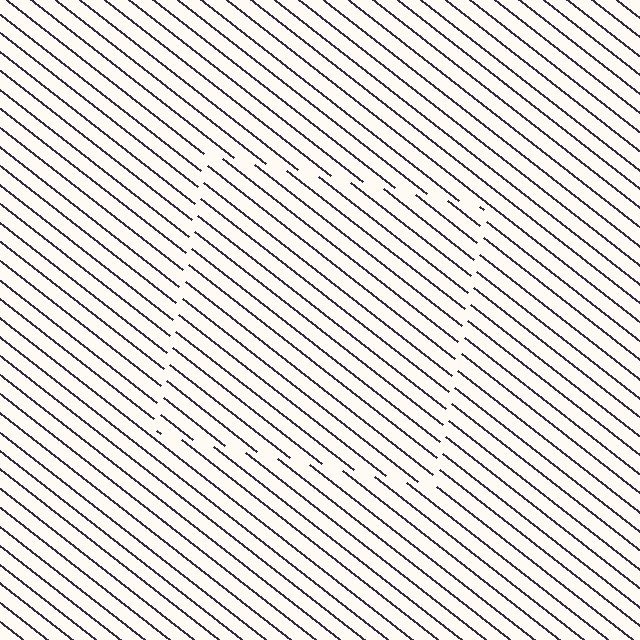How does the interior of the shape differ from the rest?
The interior of the shape contains the same grating, shifted by half a period — the contour is defined by the phase discontinuity where line-ends from the inner and outer gratings abut.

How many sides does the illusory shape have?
4 sides — the line-ends trace a square.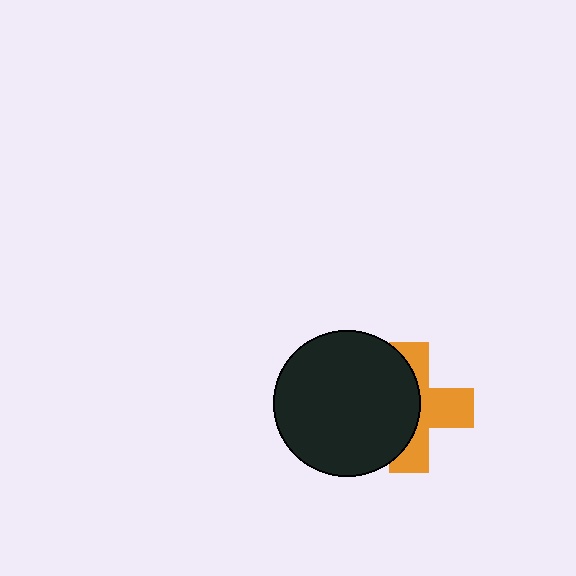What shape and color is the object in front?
The object in front is a black circle.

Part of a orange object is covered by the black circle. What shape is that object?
It is a cross.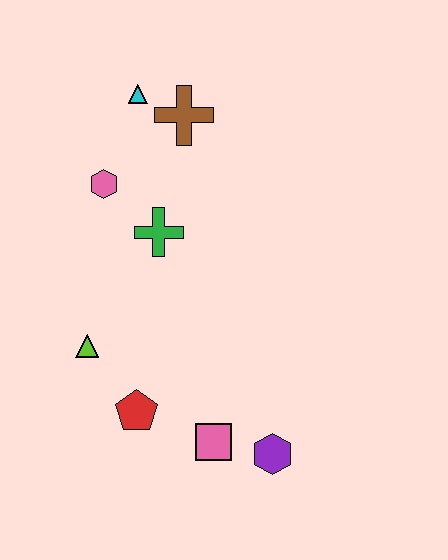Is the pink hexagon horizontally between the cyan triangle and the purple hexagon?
No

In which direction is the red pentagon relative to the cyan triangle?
The red pentagon is below the cyan triangle.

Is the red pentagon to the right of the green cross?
No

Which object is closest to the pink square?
The purple hexagon is closest to the pink square.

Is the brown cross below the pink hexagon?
No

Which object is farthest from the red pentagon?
The cyan triangle is farthest from the red pentagon.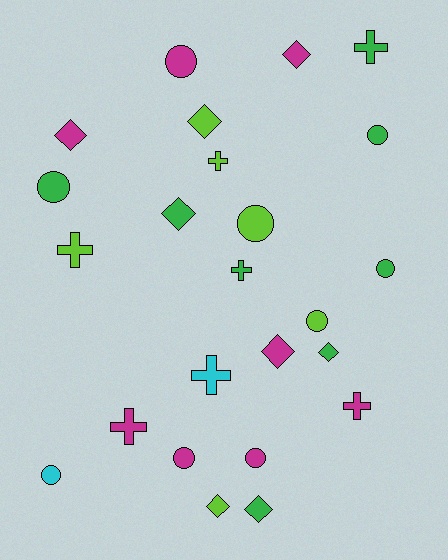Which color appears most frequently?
Green, with 8 objects.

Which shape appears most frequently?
Circle, with 9 objects.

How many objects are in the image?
There are 24 objects.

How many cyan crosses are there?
There is 1 cyan cross.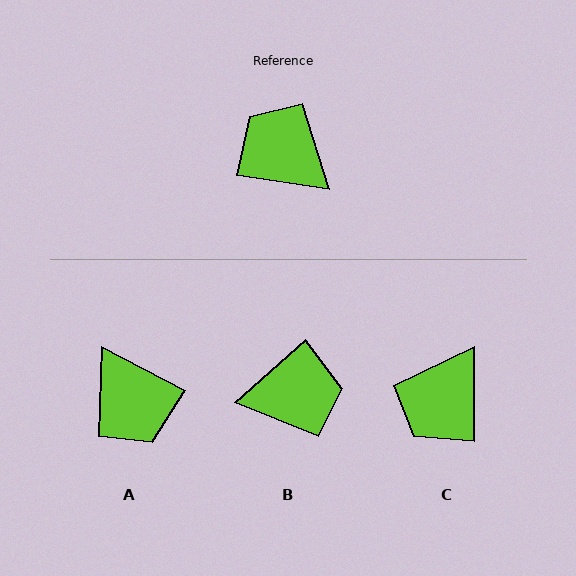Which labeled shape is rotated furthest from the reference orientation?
A, about 160 degrees away.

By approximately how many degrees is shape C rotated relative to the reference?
Approximately 98 degrees counter-clockwise.